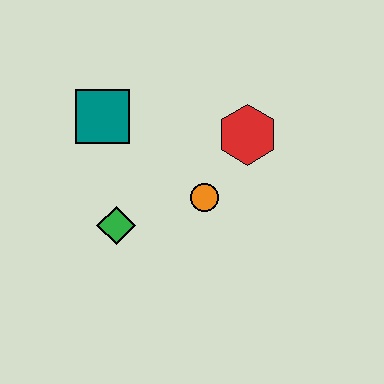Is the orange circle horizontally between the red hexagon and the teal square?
Yes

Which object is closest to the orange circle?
The red hexagon is closest to the orange circle.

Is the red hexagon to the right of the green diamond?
Yes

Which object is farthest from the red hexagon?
The green diamond is farthest from the red hexagon.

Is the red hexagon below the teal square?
Yes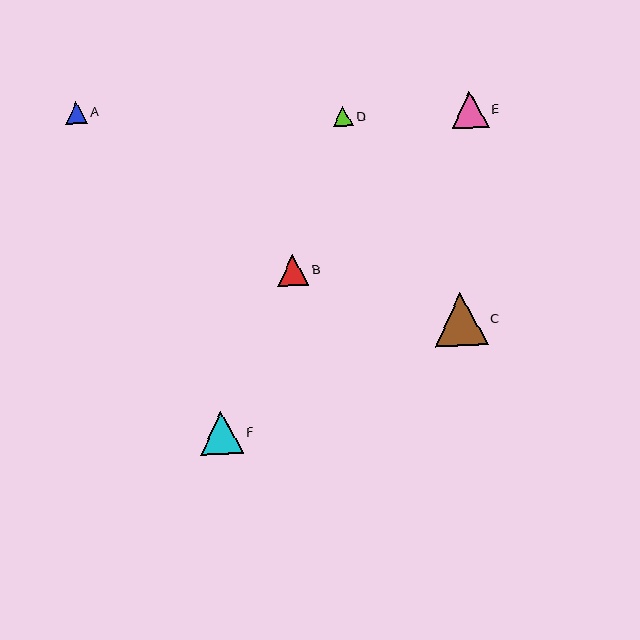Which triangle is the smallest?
Triangle D is the smallest with a size of approximately 20 pixels.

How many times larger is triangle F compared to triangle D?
Triangle F is approximately 2.1 times the size of triangle D.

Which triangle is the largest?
Triangle C is the largest with a size of approximately 53 pixels.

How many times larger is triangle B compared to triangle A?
Triangle B is approximately 1.5 times the size of triangle A.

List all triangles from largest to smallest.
From largest to smallest: C, F, E, B, A, D.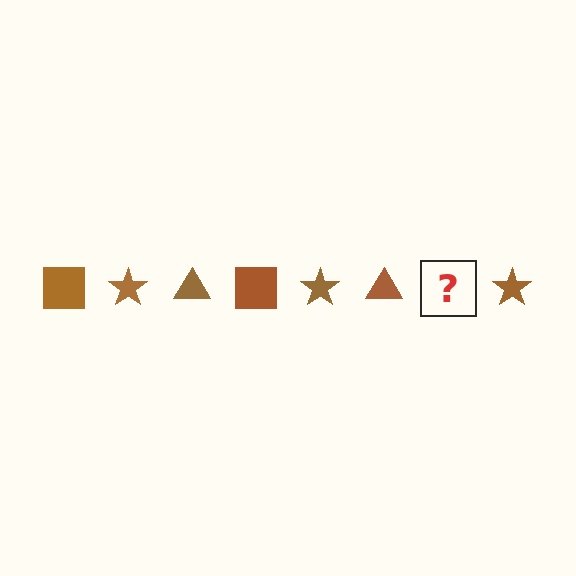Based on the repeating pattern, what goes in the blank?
The blank should be a brown square.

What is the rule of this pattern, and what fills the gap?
The rule is that the pattern cycles through square, star, triangle shapes in brown. The gap should be filled with a brown square.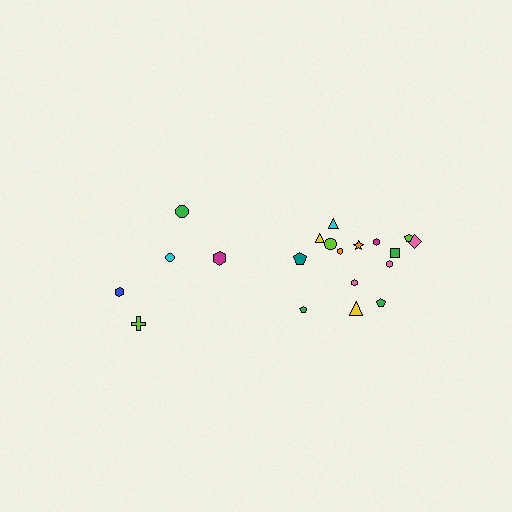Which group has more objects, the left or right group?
The right group.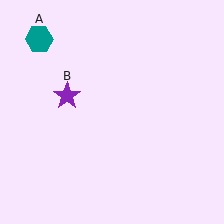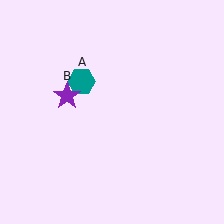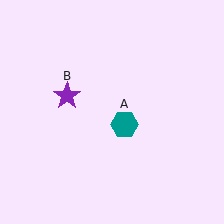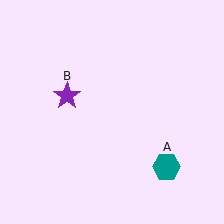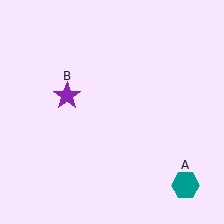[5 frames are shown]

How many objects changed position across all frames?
1 object changed position: teal hexagon (object A).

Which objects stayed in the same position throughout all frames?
Purple star (object B) remained stationary.